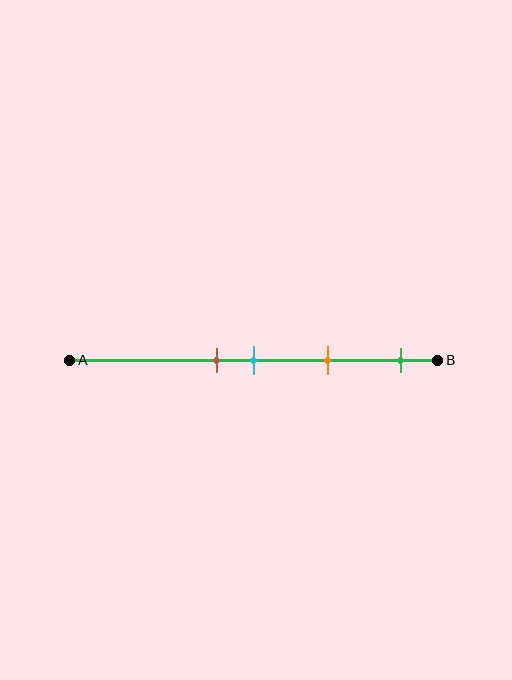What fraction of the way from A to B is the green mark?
The green mark is approximately 90% (0.9) of the way from A to B.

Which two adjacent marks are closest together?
The brown and cyan marks are the closest adjacent pair.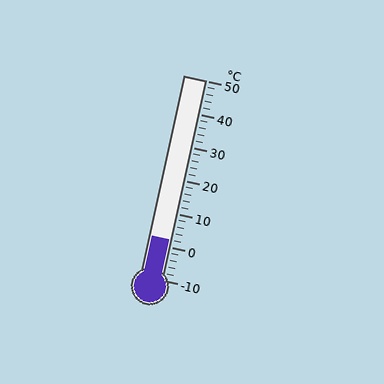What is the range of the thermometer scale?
The thermometer scale ranges from -10°C to 50°C.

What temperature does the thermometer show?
The thermometer shows approximately 2°C.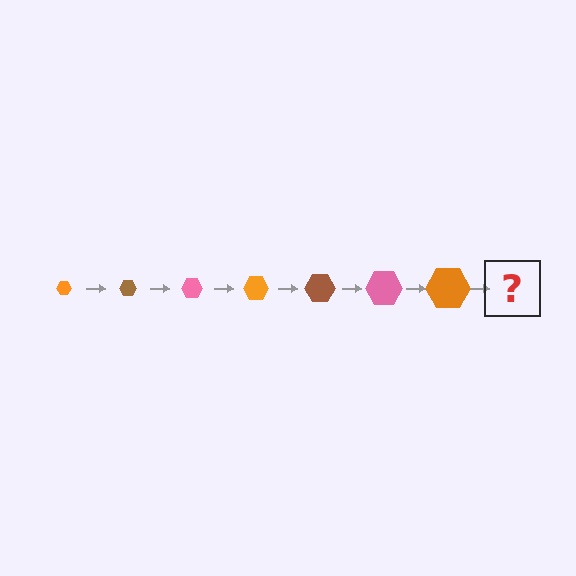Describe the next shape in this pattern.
It should be a brown hexagon, larger than the previous one.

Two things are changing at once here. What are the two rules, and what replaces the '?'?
The two rules are that the hexagon grows larger each step and the color cycles through orange, brown, and pink. The '?' should be a brown hexagon, larger than the previous one.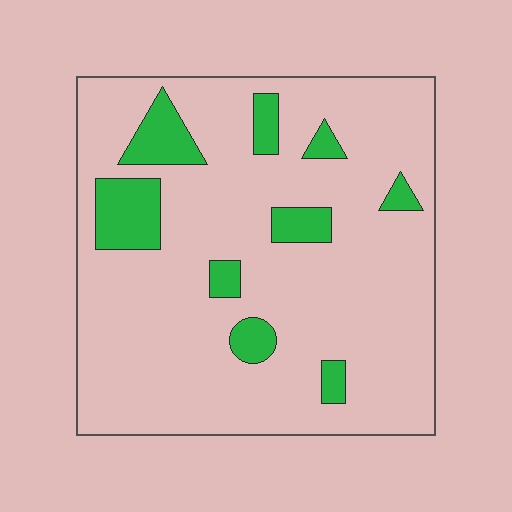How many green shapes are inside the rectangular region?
9.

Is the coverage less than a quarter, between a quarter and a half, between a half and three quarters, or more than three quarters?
Less than a quarter.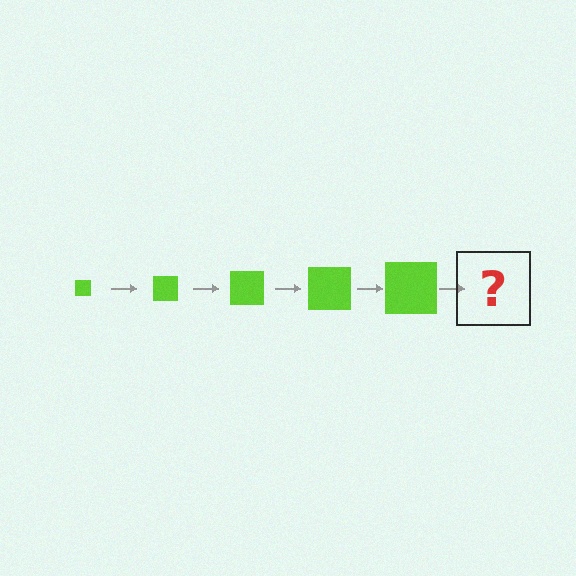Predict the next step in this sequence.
The next step is a lime square, larger than the previous one.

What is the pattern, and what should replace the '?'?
The pattern is that the square gets progressively larger each step. The '?' should be a lime square, larger than the previous one.